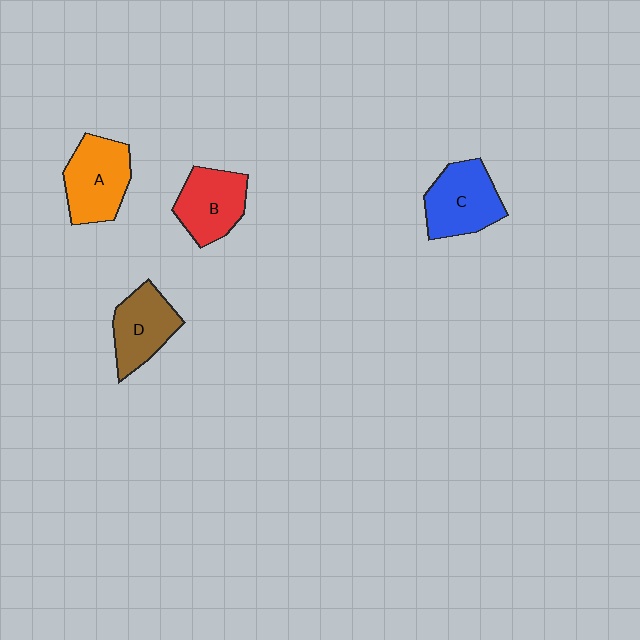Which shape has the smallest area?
Shape D (brown).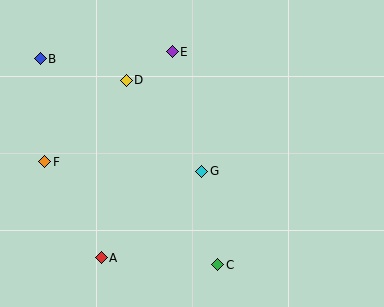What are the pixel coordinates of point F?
Point F is at (45, 162).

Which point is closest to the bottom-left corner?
Point A is closest to the bottom-left corner.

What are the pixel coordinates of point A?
Point A is at (101, 258).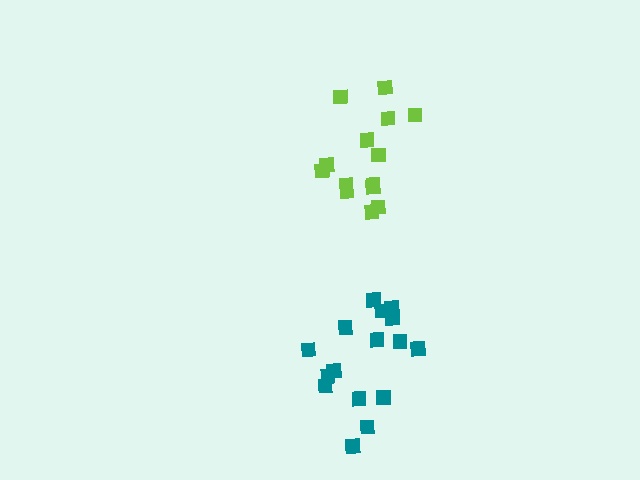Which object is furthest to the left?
The lime cluster is leftmost.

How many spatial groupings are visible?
There are 2 spatial groupings.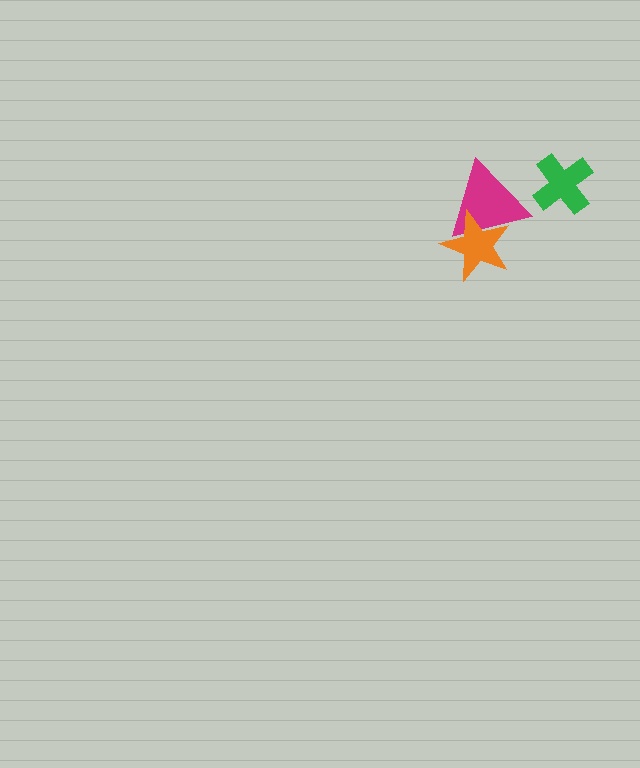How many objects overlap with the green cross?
0 objects overlap with the green cross.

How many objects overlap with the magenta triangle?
1 object overlaps with the magenta triangle.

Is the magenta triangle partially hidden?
Yes, it is partially covered by another shape.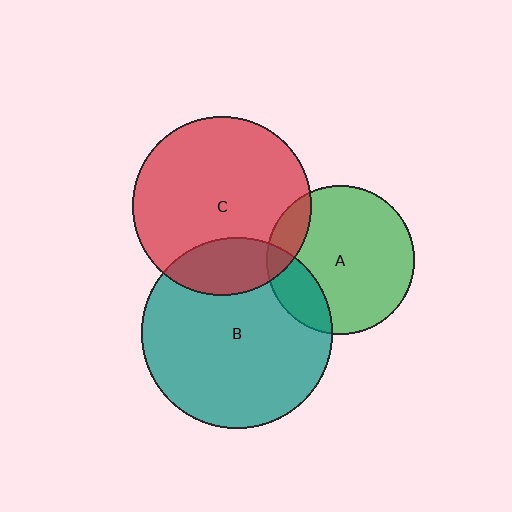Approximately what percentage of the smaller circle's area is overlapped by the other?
Approximately 20%.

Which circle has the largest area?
Circle B (teal).